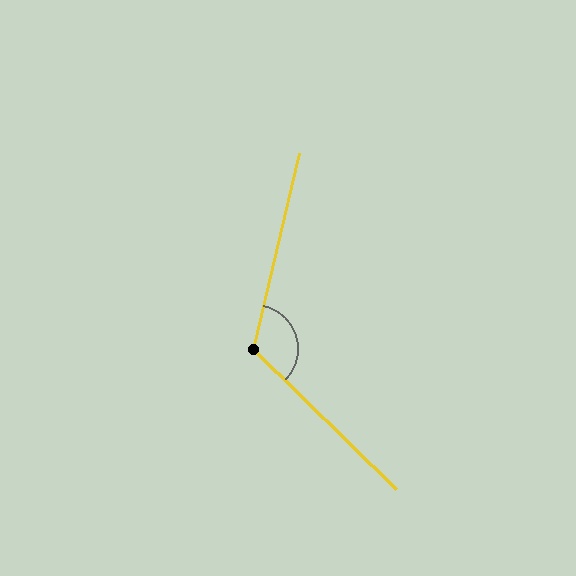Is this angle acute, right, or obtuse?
It is obtuse.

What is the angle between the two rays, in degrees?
Approximately 121 degrees.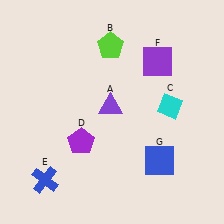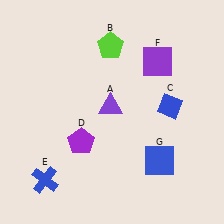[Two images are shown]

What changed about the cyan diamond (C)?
In Image 1, C is cyan. In Image 2, it changed to blue.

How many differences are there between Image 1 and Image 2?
There is 1 difference between the two images.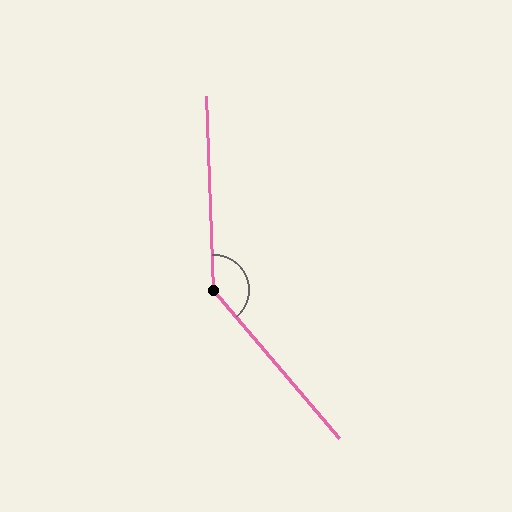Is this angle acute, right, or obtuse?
It is obtuse.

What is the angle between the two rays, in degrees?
Approximately 142 degrees.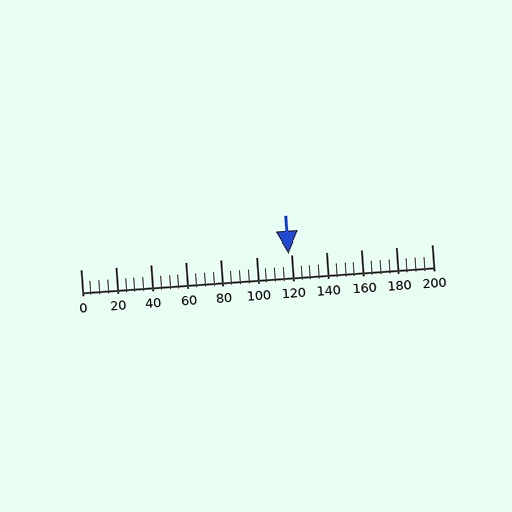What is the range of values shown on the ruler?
The ruler shows values from 0 to 200.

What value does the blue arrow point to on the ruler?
The blue arrow points to approximately 118.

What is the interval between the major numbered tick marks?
The major tick marks are spaced 20 units apart.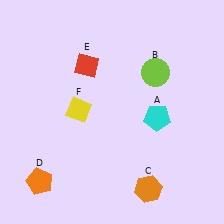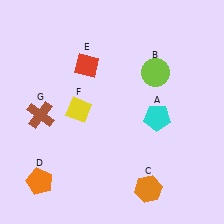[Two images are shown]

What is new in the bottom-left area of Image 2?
A brown cross (G) was added in the bottom-left area of Image 2.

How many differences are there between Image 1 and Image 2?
There is 1 difference between the two images.